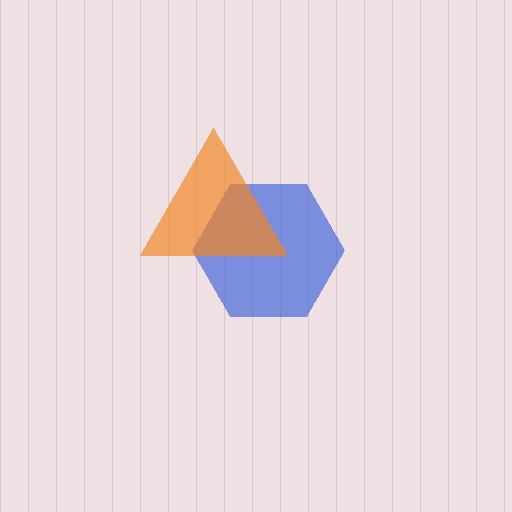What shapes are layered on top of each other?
The layered shapes are: a blue hexagon, an orange triangle.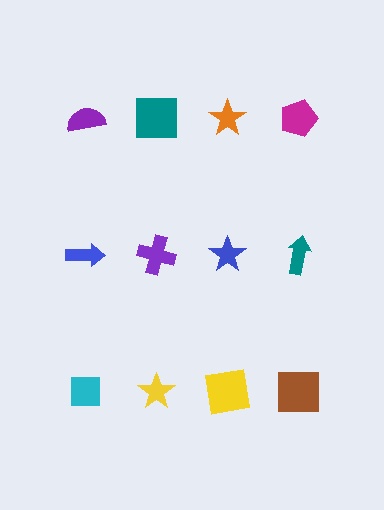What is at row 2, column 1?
A blue arrow.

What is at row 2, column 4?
A teal arrow.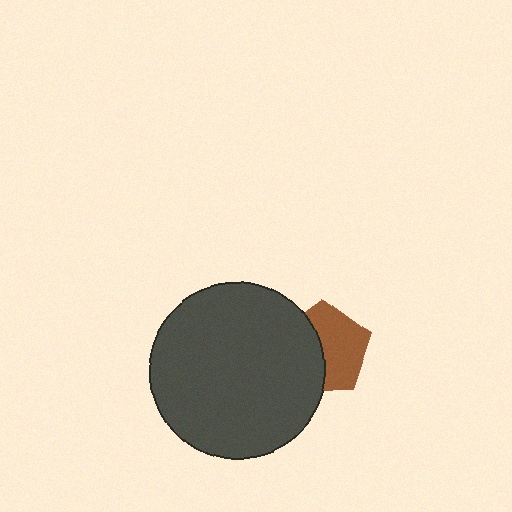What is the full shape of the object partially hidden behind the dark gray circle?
The partially hidden object is a brown pentagon.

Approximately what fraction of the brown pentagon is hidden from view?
Roughly 44% of the brown pentagon is hidden behind the dark gray circle.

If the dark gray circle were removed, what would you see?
You would see the complete brown pentagon.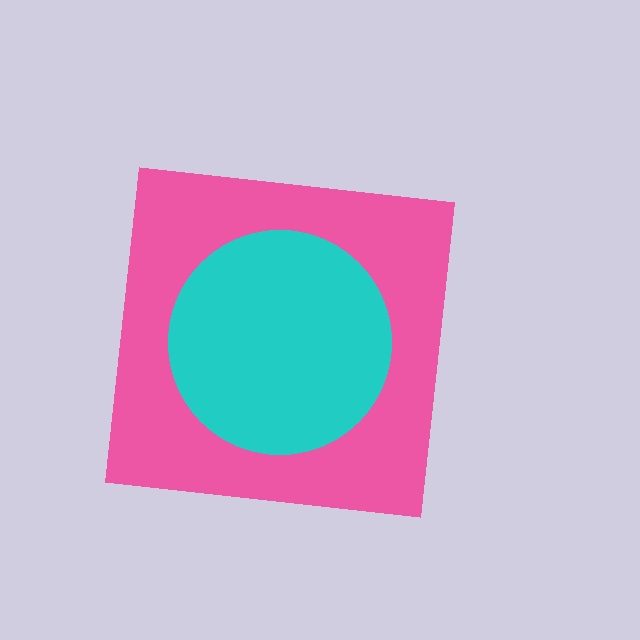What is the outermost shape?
The pink square.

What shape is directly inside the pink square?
The cyan circle.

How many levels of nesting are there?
2.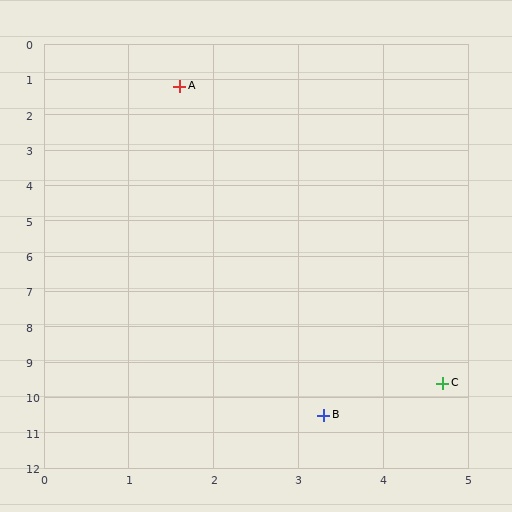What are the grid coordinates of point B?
Point B is at approximately (3.3, 10.5).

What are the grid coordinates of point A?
Point A is at approximately (1.6, 1.2).